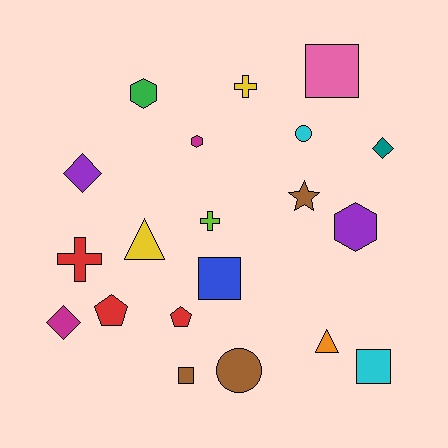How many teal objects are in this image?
There is 1 teal object.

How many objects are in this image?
There are 20 objects.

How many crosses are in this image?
There are 3 crosses.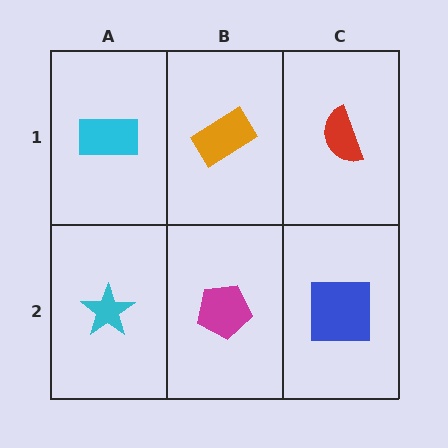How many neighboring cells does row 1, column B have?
3.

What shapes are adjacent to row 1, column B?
A magenta pentagon (row 2, column B), a cyan rectangle (row 1, column A), a red semicircle (row 1, column C).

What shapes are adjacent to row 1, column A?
A cyan star (row 2, column A), an orange rectangle (row 1, column B).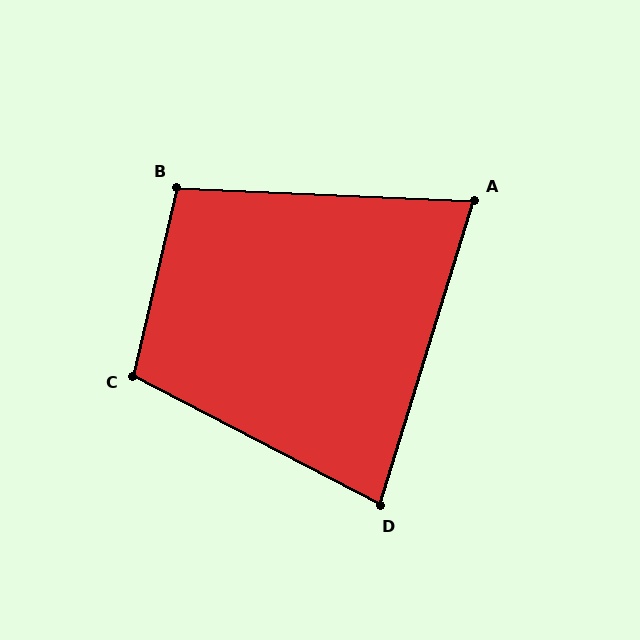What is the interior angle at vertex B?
Approximately 100 degrees (obtuse).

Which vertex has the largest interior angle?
C, at approximately 105 degrees.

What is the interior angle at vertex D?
Approximately 80 degrees (acute).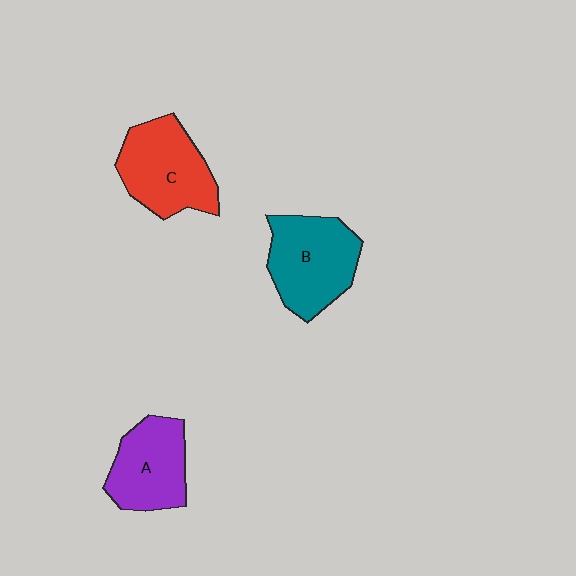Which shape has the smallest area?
Shape A (purple).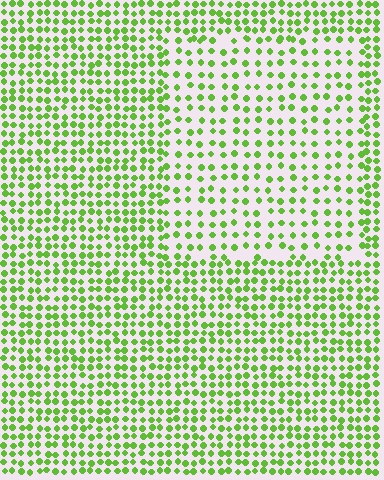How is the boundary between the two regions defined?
The boundary is defined by a change in element density (approximately 1.8x ratio). All elements are the same color, size, and shape.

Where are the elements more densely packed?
The elements are more densely packed outside the rectangle boundary.